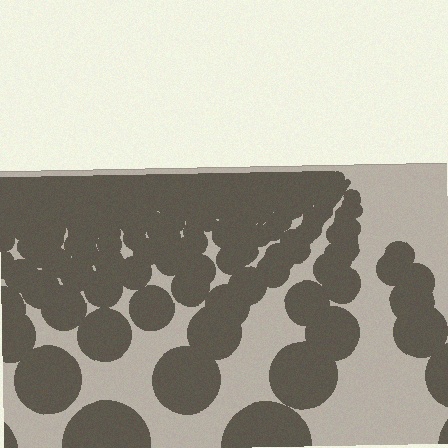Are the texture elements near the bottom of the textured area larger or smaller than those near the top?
Larger. Near the bottom, elements are closer to the viewer and appear at a bigger on-screen size.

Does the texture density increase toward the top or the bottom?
Density increases toward the top.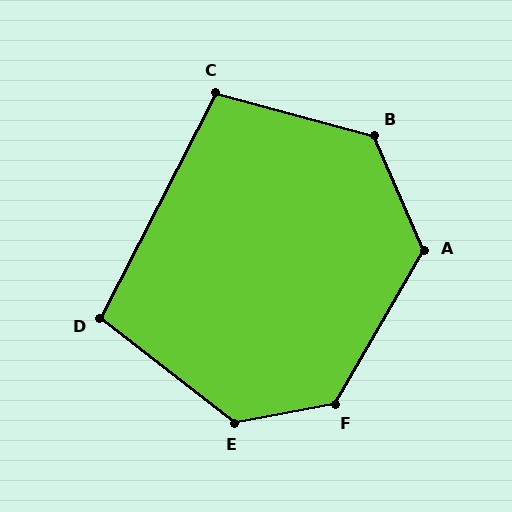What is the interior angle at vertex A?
Approximately 126 degrees (obtuse).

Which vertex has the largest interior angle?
E, at approximately 132 degrees.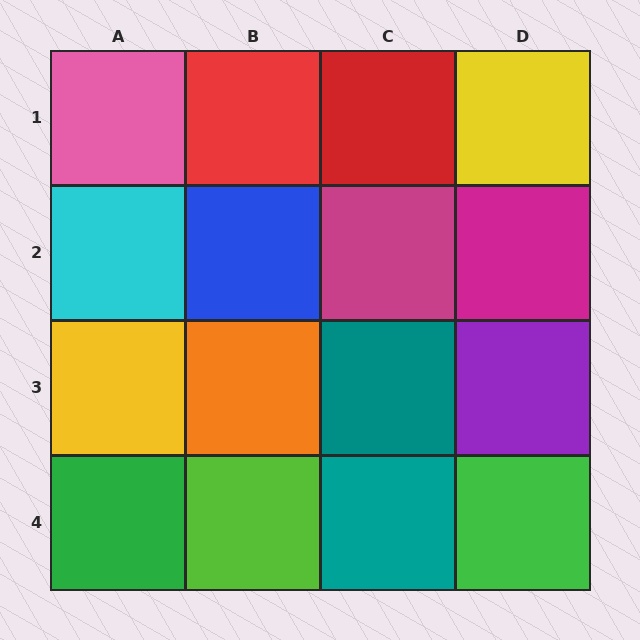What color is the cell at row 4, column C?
Teal.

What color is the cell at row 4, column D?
Green.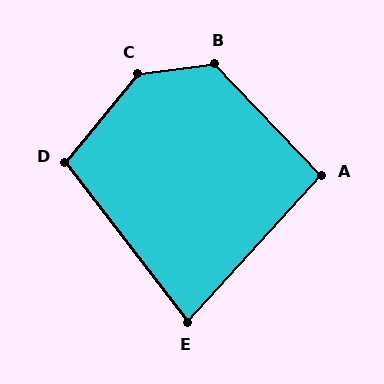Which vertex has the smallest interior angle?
E, at approximately 80 degrees.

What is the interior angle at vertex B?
Approximately 126 degrees (obtuse).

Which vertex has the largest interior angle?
C, at approximately 137 degrees.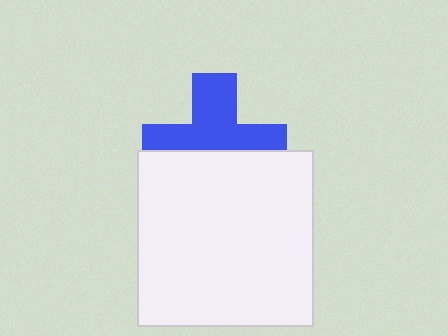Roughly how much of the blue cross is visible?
About half of it is visible (roughly 55%).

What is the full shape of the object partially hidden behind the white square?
The partially hidden object is a blue cross.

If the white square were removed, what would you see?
You would see the complete blue cross.